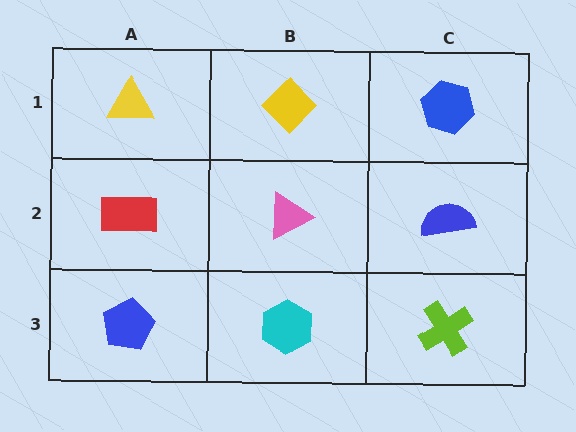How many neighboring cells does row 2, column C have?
3.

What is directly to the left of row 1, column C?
A yellow diamond.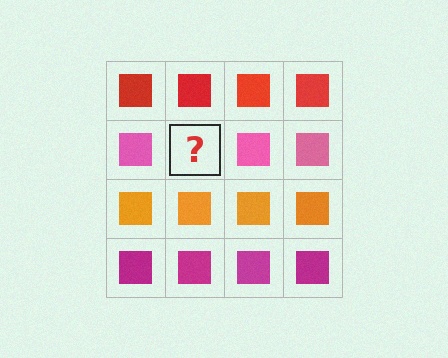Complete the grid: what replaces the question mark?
The question mark should be replaced with a pink square.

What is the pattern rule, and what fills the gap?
The rule is that each row has a consistent color. The gap should be filled with a pink square.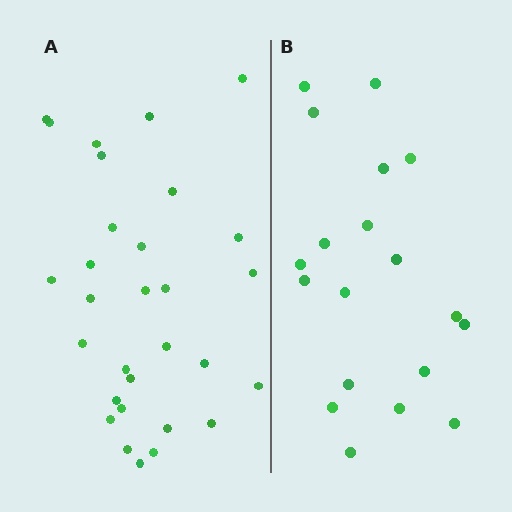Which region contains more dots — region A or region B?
Region A (the left region) has more dots.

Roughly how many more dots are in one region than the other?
Region A has roughly 12 or so more dots than region B.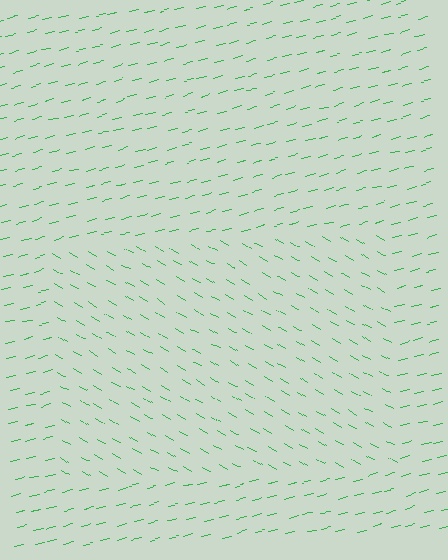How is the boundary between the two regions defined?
The boundary is defined purely by a change in line orientation (approximately 45 degrees difference). All lines are the same color and thickness.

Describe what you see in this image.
The image is filled with small green line segments. A rectangle region in the image has lines oriented differently from the surrounding lines, creating a visible texture boundary.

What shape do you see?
I see a rectangle.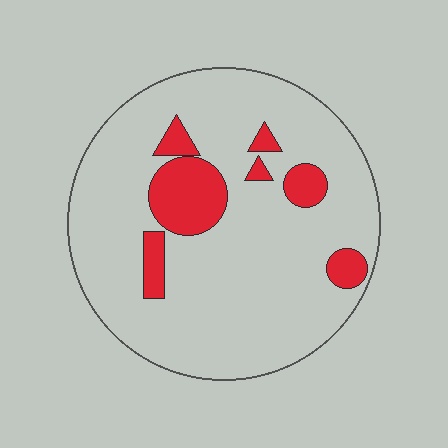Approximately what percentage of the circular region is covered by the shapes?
Approximately 15%.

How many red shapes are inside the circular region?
7.